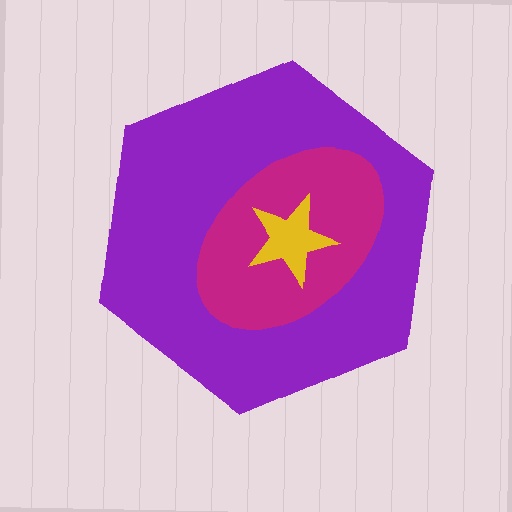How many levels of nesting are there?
3.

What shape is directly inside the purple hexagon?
The magenta ellipse.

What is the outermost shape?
The purple hexagon.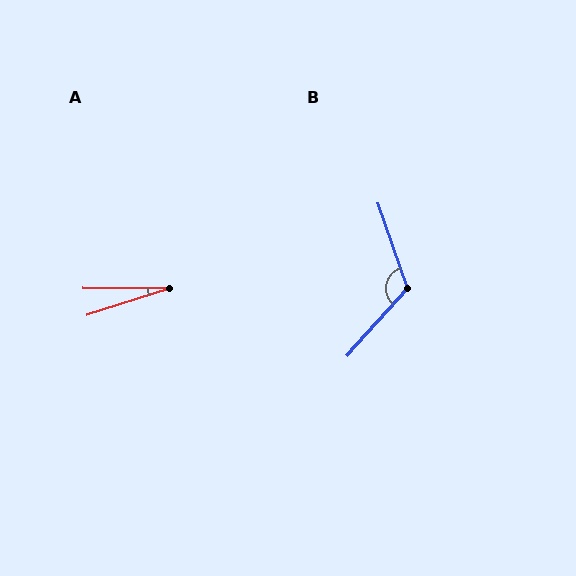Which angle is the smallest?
A, at approximately 18 degrees.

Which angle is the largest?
B, at approximately 120 degrees.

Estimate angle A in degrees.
Approximately 18 degrees.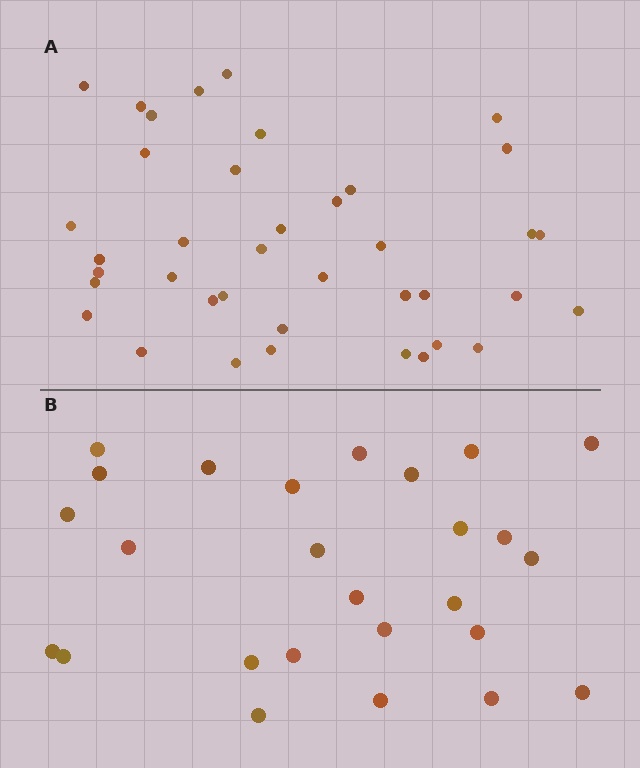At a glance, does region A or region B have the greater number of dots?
Region A (the top region) has more dots.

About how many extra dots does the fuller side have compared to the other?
Region A has approximately 15 more dots than region B.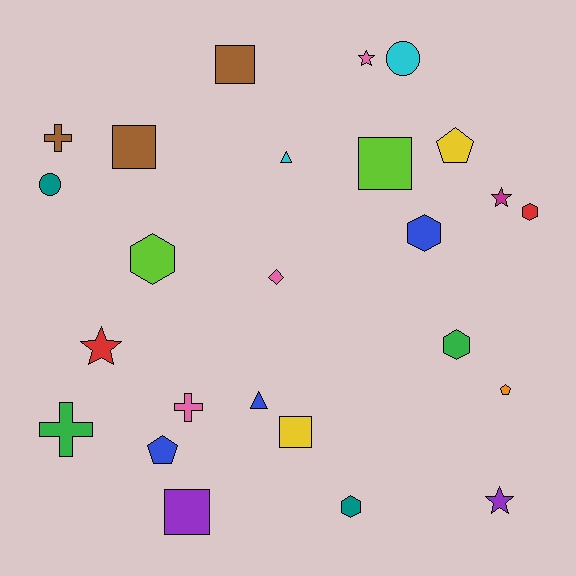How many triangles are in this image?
There are 2 triangles.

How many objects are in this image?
There are 25 objects.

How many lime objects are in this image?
There are 2 lime objects.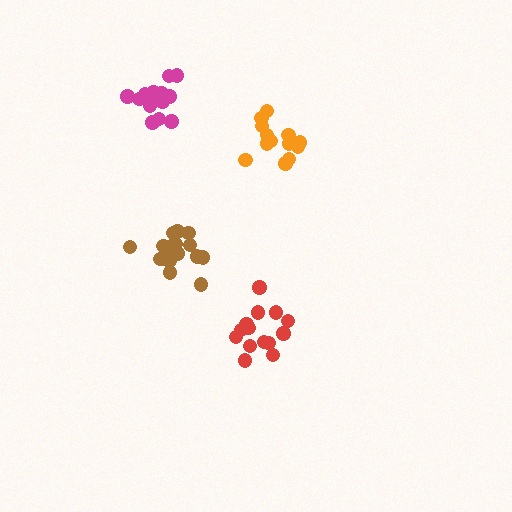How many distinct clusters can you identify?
There are 4 distinct clusters.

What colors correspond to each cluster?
The clusters are colored: red, magenta, orange, brown.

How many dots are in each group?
Group 1: 14 dots, Group 2: 15 dots, Group 3: 13 dots, Group 4: 18 dots (60 total).